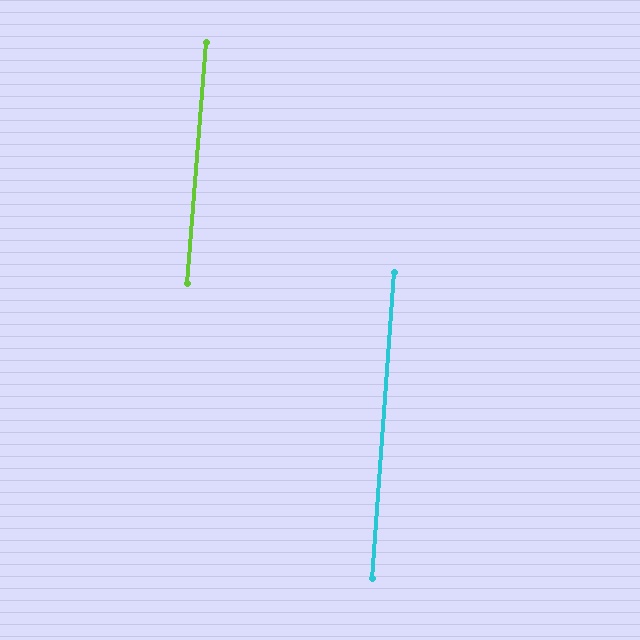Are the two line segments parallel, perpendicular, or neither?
Parallel — their directions differ by only 0.4°.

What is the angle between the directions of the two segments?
Approximately 0 degrees.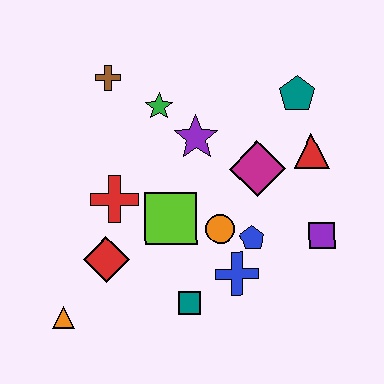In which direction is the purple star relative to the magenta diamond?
The purple star is to the left of the magenta diamond.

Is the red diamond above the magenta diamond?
No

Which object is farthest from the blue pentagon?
The brown cross is farthest from the blue pentagon.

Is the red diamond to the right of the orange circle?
No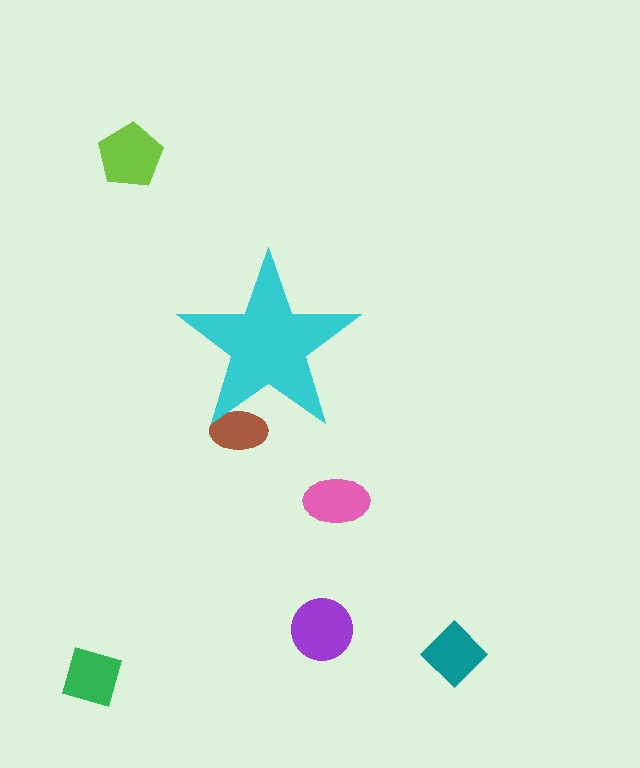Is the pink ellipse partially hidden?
No, the pink ellipse is fully visible.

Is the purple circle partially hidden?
No, the purple circle is fully visible.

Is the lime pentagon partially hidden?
No, the lime pentagon is fully visible.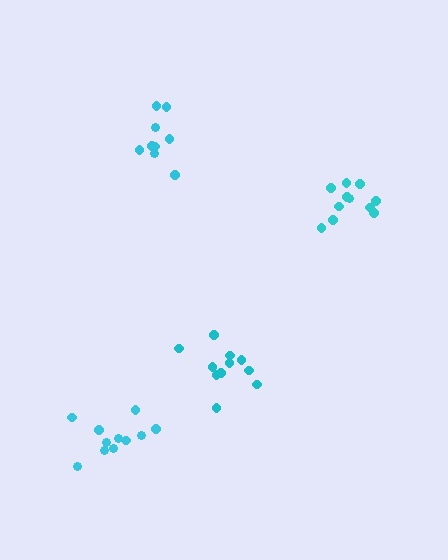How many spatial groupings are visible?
There are 4 spatial groupings.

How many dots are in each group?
Group 1: 11 dots, Group 2: 11 dots, Group 3: 9 dots, Group 4: 11 dots (42 total).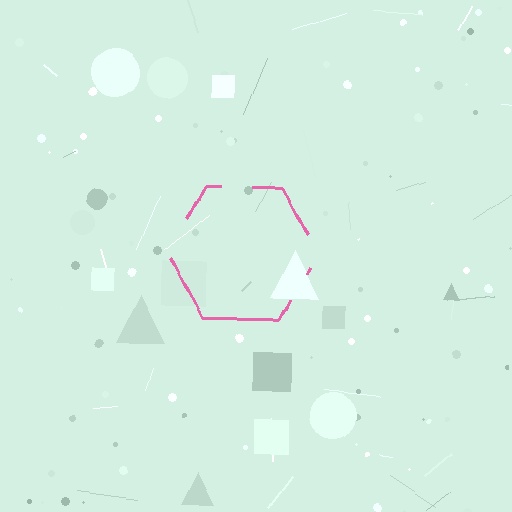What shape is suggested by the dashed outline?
The dashed outline suggests a hexagon.